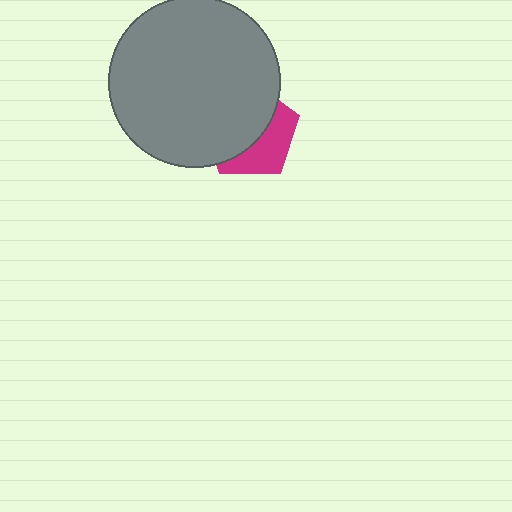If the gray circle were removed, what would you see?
You would see the complete magenta pentagon.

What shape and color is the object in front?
The object in front is a gray circle.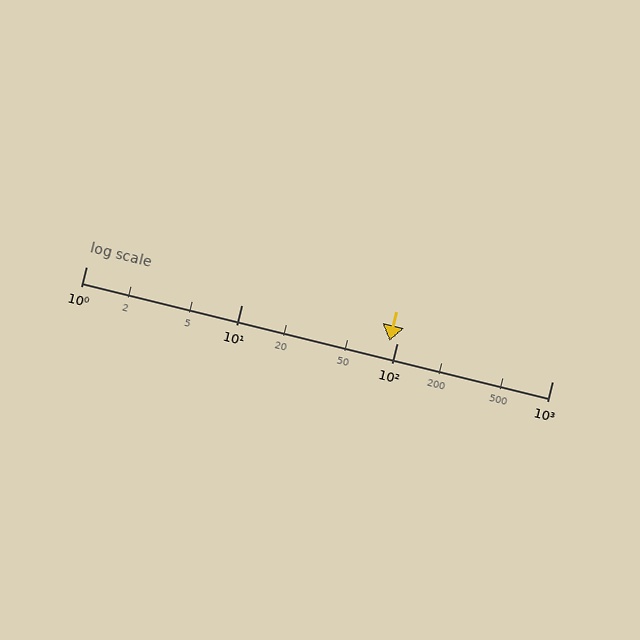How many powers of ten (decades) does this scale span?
The scale spans 3 decades, from 1 to 1000.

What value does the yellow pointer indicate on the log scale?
The pointer indicates approximately 90.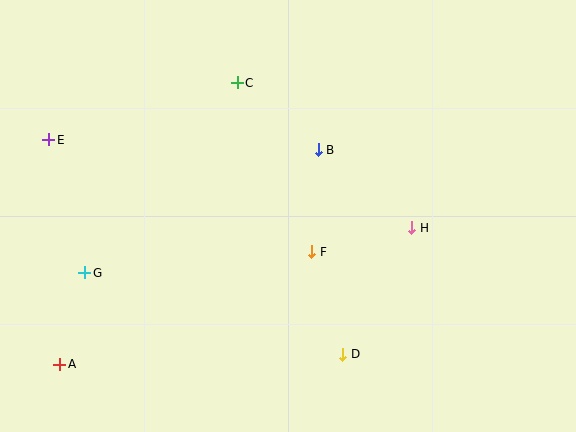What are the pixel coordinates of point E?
Point E is at (49, 140).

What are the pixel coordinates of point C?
Point C is at (237, 83).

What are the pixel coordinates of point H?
Point H is at (412, 228).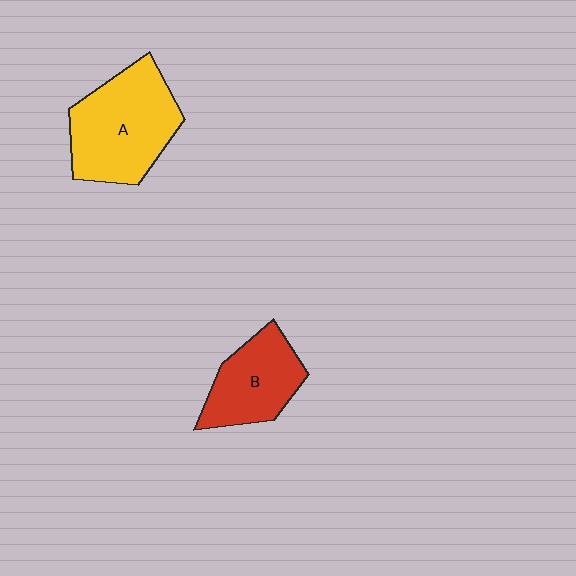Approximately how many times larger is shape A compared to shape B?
Approximately 1.5 times.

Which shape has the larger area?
Shape A (yellow).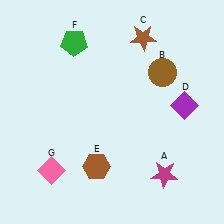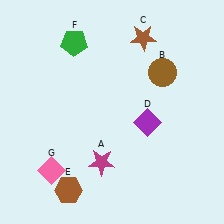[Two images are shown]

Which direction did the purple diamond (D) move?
The purple diamond (D) moved left.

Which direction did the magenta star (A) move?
The magenta star (A) moved left.